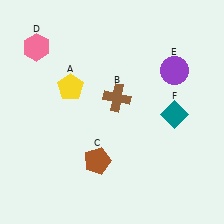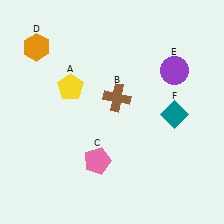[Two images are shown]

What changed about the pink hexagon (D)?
In Image 1, D is pink. In Image 2, it changed to orange.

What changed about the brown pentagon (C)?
In Image 1, C is brown. In Image 2, it changed to pink.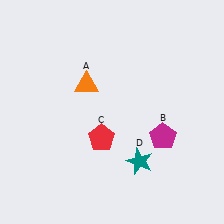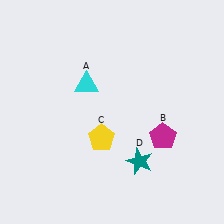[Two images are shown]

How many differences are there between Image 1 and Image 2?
There are 2 differences between the two images.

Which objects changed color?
A changed from orange to cyan. C changed from red to yellow.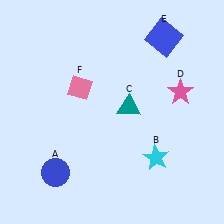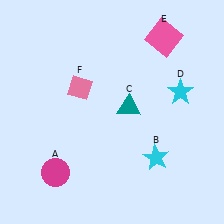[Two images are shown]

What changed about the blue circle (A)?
In Image 1, A is blue. In Image 2, it changed to magenta.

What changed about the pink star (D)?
In Image 1, D is pink. In Image 2, it changed to cyan.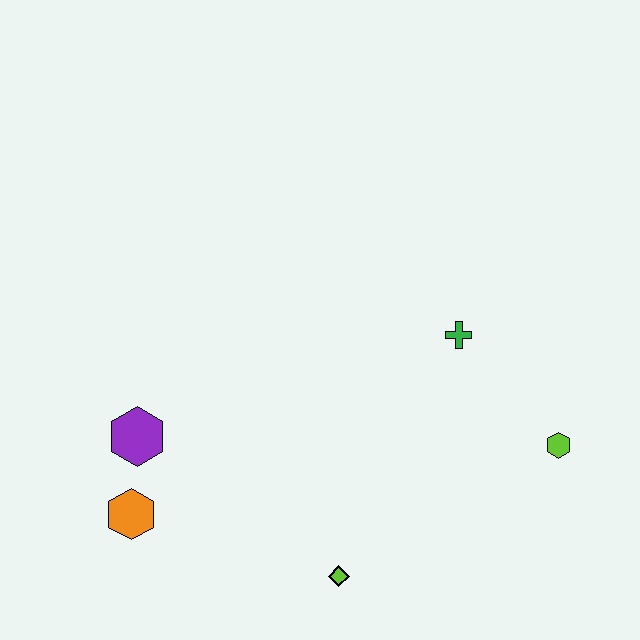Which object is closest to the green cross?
The lime hexagon is closest to the green cross.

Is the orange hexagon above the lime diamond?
Yes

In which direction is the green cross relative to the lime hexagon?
The green cross is above the lime hexagon.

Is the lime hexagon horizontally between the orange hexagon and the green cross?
No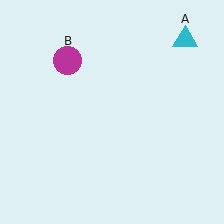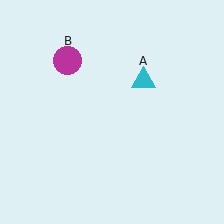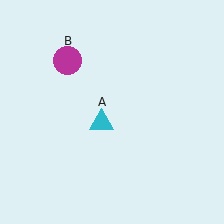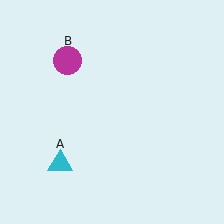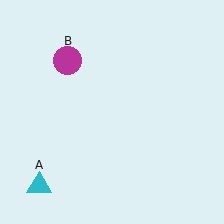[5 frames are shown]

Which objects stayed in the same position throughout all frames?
Magenta circle (object B) remained stationary.